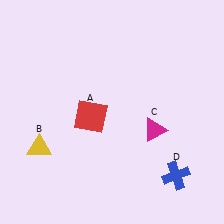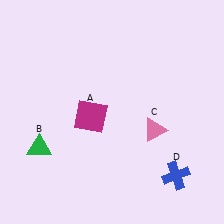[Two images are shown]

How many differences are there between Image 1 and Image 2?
There are 3 differences between the two images.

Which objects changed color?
A changed from red to magenta. B changed from yellow to green. C changed from magenta to pink.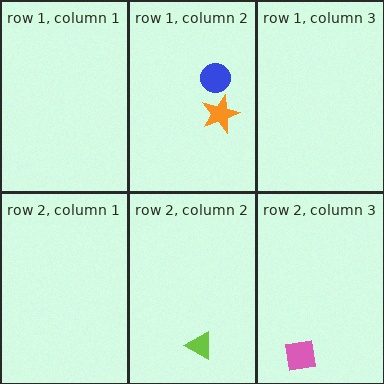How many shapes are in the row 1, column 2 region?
2.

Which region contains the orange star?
The row 1, column 2 region.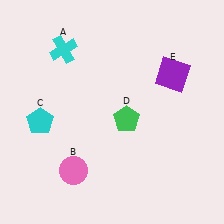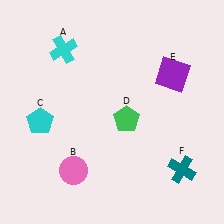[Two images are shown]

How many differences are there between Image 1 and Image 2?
There is 1 difference between the two images.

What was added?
A teal cross (F) was added in Image 2.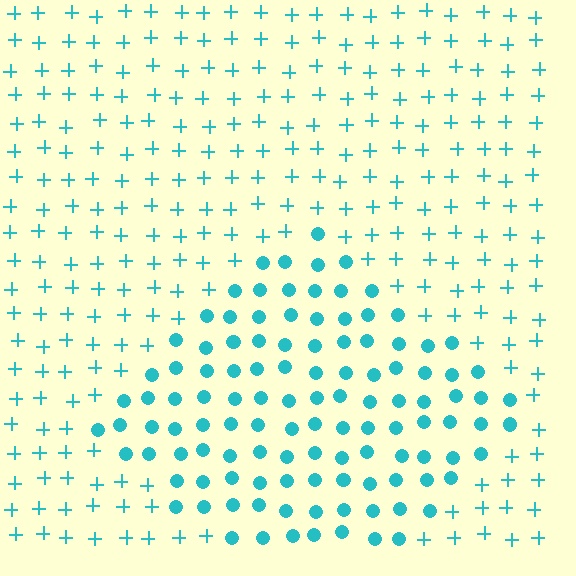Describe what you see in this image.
The image is filled with small cyan elements arranged in a uniform grid. A diamond-shaped region contains circles, while the surrounding area contains plus signs. The boundary is defined purely by the change in element shape.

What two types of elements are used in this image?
The image uses circles inside the diamond region and plus signs outside it.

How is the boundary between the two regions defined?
The boundary is defined by a change in element shape: circles inside vs. plus signs outside. All elements share the same color and spacing.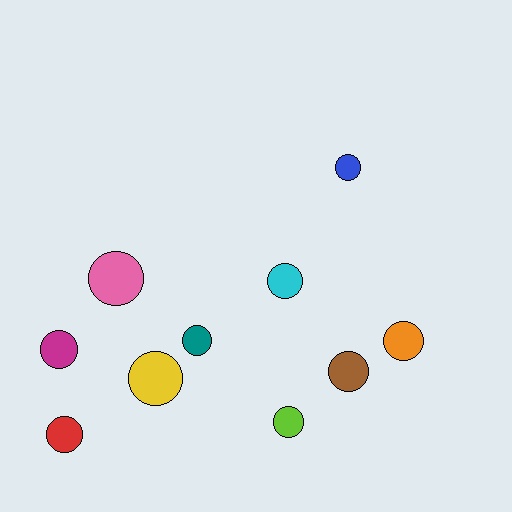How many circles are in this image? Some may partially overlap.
There are 10 circles.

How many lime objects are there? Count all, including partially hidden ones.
There is 1 lime object.